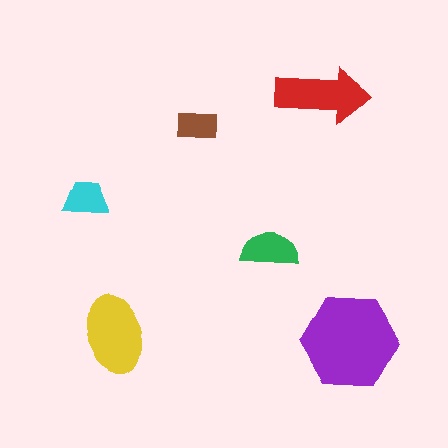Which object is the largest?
The purple hexagon.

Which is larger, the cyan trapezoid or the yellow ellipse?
The yellow ellipse.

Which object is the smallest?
The brown rectangle.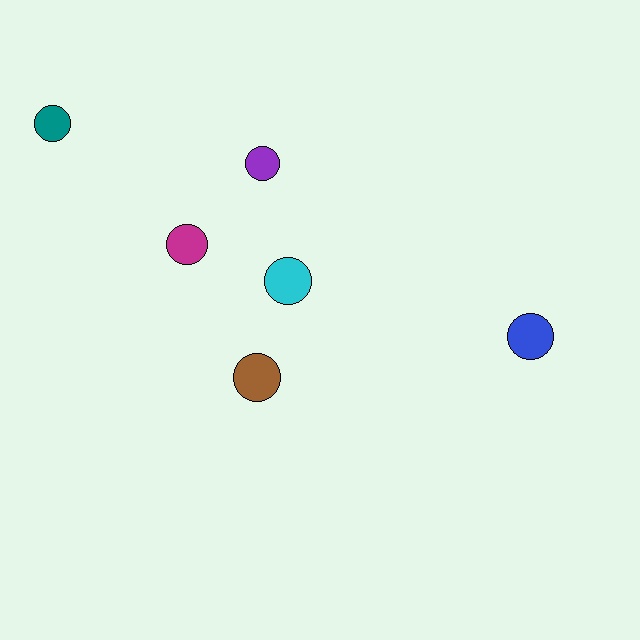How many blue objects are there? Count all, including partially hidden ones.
There is 1 blue object.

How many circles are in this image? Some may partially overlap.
There are 6 circles.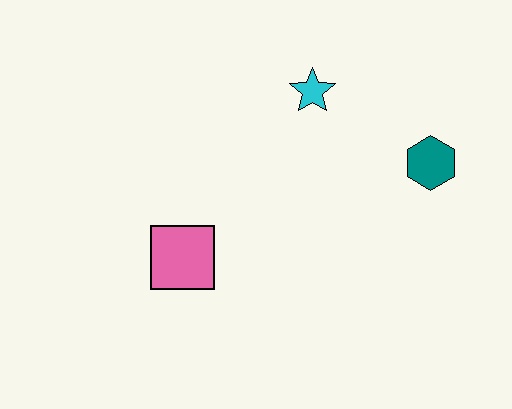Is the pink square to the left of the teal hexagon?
Yes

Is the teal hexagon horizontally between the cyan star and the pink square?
No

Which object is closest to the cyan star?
The teal hexagon is closest to the cyan star.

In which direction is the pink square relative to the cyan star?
The pink square is below the cyan star.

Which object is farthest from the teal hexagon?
The pink square is farthest from the teal hexagon.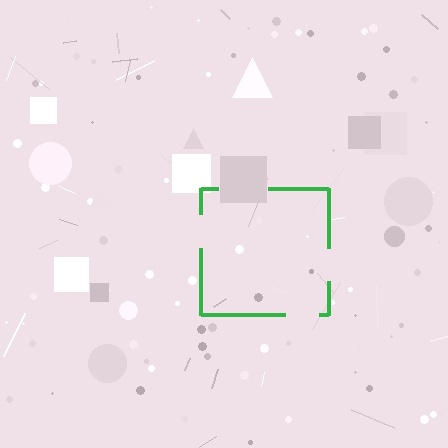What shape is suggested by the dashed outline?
The dashed outline suggests a square.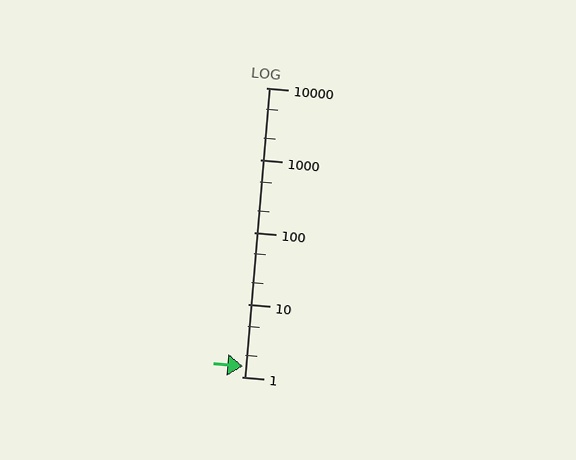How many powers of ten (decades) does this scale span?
The scale spans 4 decades, from 1 to 10000.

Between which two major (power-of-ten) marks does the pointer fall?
The pointer is between 1 and 10.